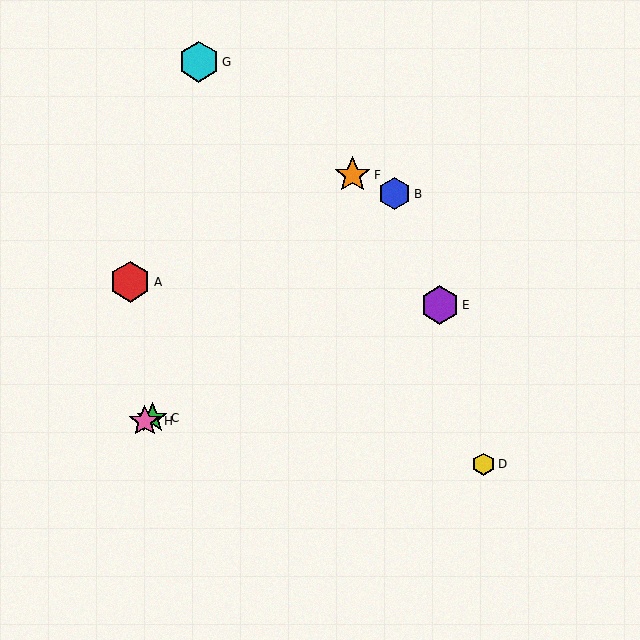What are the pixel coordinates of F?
Object F is at (353, 175).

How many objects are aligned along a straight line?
3 objects (C, E, H) are aligned along a straight line.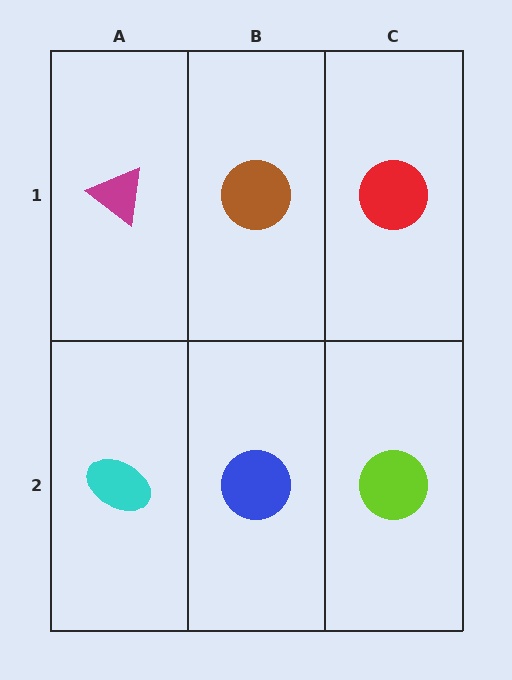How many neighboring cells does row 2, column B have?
3.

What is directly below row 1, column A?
A cyan ellipse.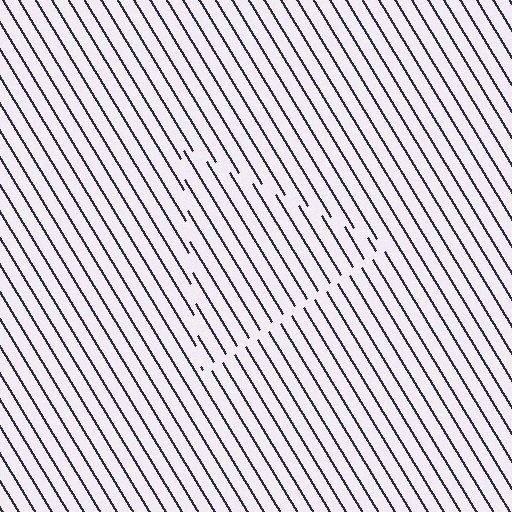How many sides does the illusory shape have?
3 sides — the line-ends trace a triangle.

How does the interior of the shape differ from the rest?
The interior of the shape contains the same grating, shifted by half a period — the contour is defined by the phase discontinuity where line-ends from the inner and outer gratings abut.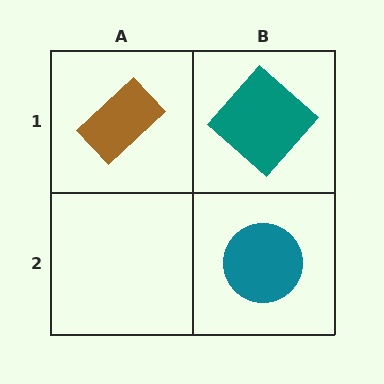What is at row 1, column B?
A teal diamond.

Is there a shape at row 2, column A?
No, that cell is empty.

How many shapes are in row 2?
1 shape.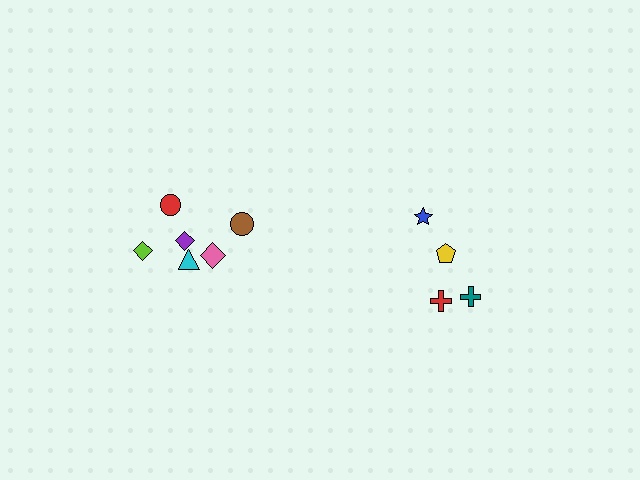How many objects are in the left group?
There are 6 objects.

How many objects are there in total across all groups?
There are 10 objects.